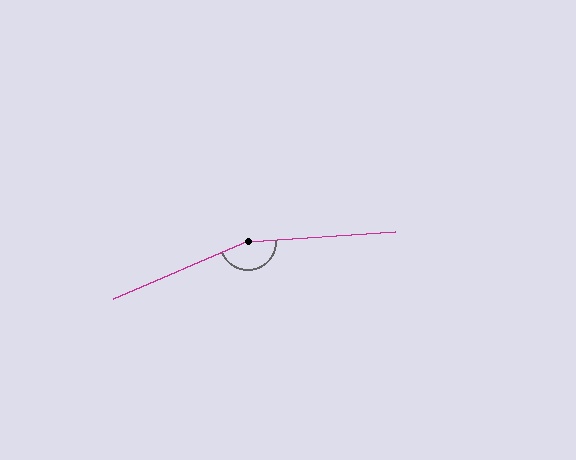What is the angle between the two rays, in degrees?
Approximately 161 degrees.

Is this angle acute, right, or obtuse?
It is obtuse.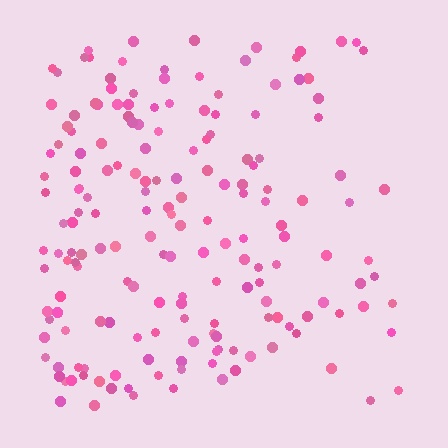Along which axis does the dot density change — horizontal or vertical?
Horizontal.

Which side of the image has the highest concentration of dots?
The left.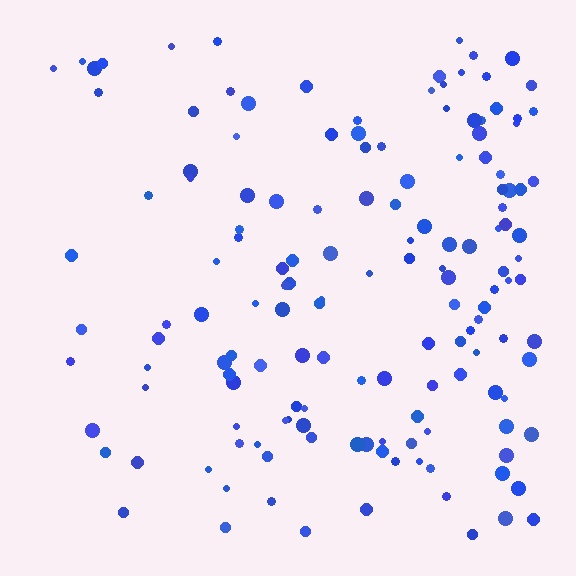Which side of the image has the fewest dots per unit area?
The left.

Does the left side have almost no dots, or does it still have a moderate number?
Still a moderate number, just noticeably fewer than the right.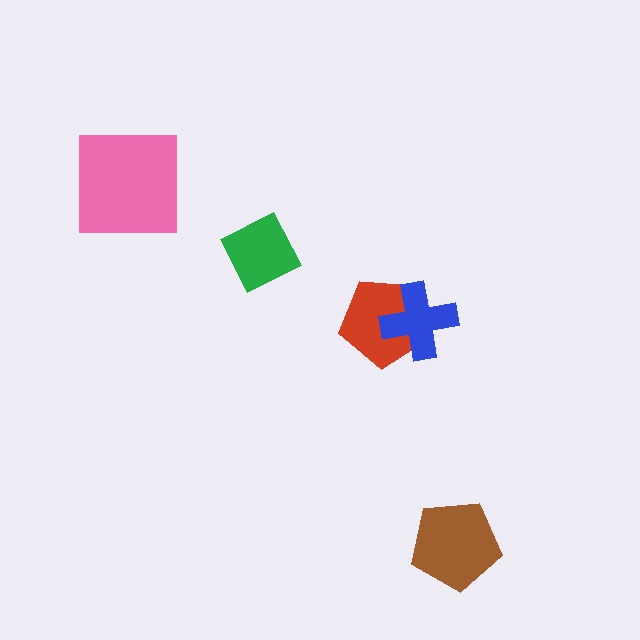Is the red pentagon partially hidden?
Yes, it is partially covered by another shape.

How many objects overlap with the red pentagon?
1 object overlaps with the red pentagon.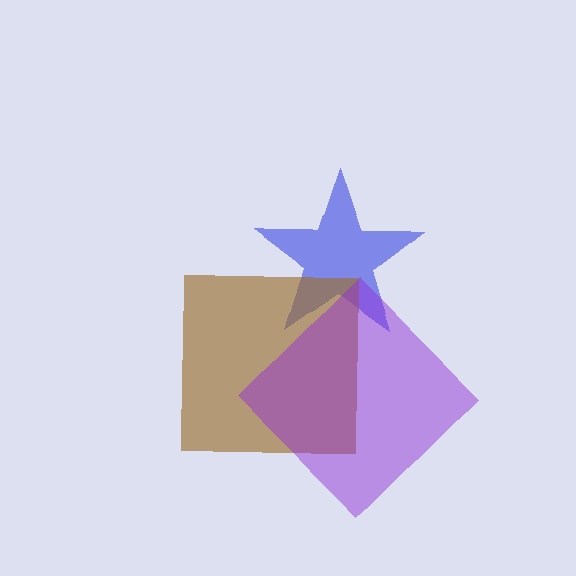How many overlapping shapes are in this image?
There are 3 overlapping shapes in the image.